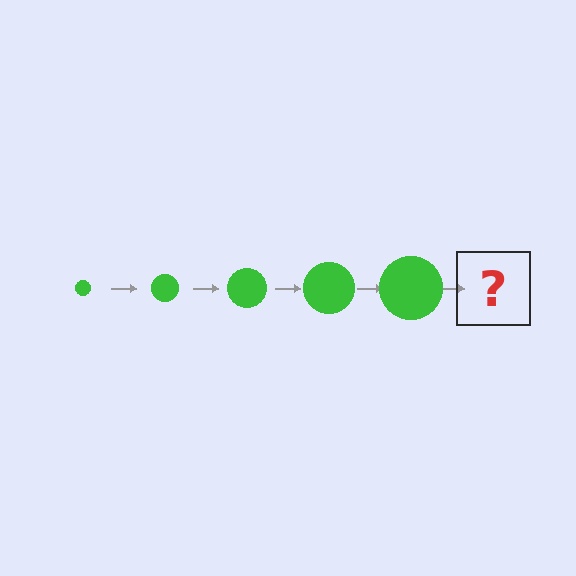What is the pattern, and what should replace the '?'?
The pattern is that the circle gets progressively larger each step. The '?' should be a green circle, larger than the previous one.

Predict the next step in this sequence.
The next step is a green circle, larger than the previous one.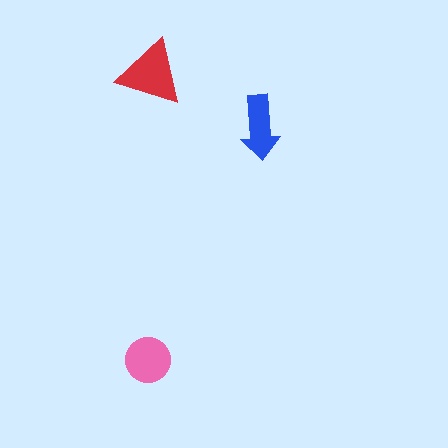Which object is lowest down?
The pink circle is bottommost.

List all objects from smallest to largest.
The blue arrow, the pink circle, the red triangle.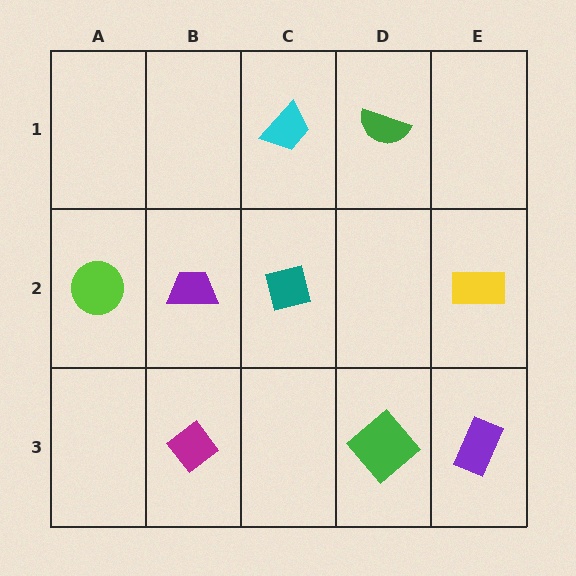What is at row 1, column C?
A cyan trapezoid.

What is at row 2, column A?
A lime circle.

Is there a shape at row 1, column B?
No, that cell is empty.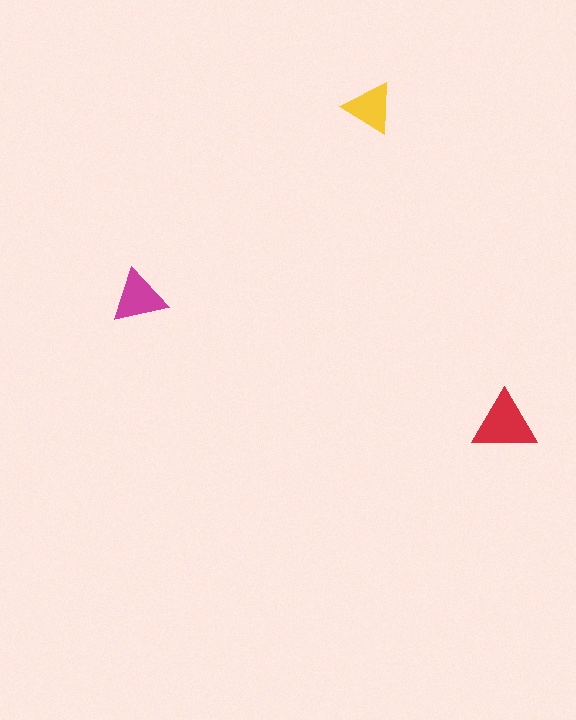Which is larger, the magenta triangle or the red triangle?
The red one.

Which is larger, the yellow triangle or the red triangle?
The red one.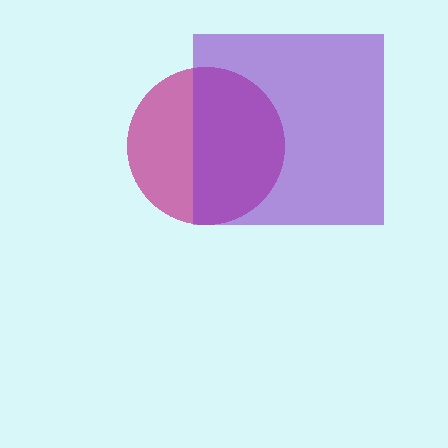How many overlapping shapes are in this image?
There are 2 overlapping shapes in the image.